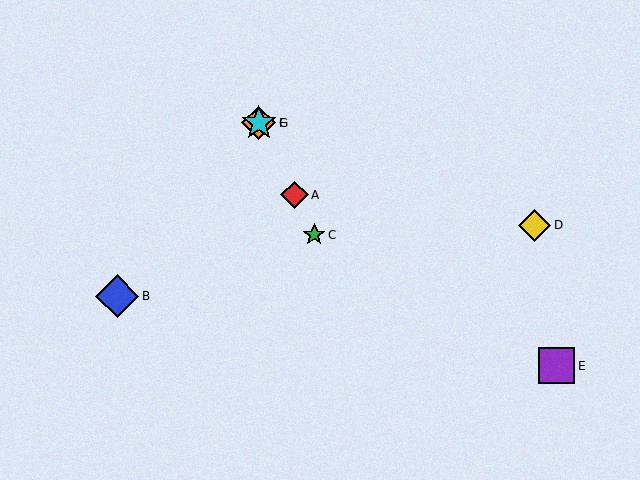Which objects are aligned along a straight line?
Objects A, C, F, G are aligned along a straight line.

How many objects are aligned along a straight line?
4 objects (A, C, F, G) are aligned along a straight line.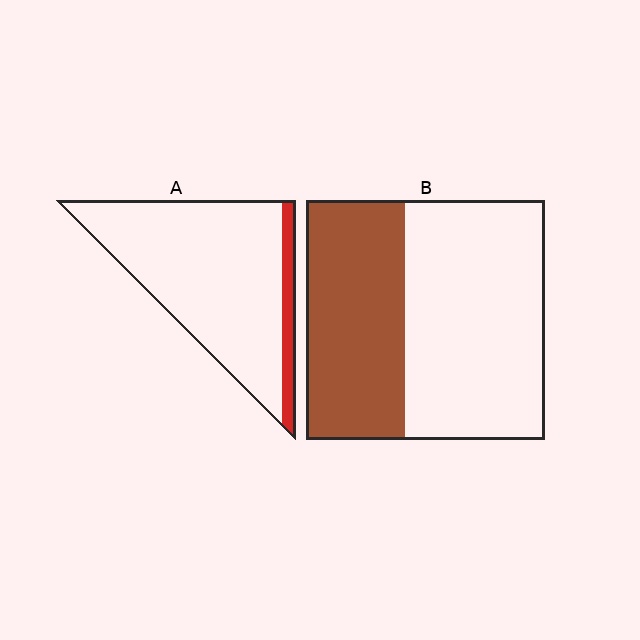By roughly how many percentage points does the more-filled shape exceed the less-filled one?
By roughly 30 percentage points (B over A).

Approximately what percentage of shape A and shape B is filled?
A is approximately 10% and B is approximately 40%.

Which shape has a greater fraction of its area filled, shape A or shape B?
Shape B.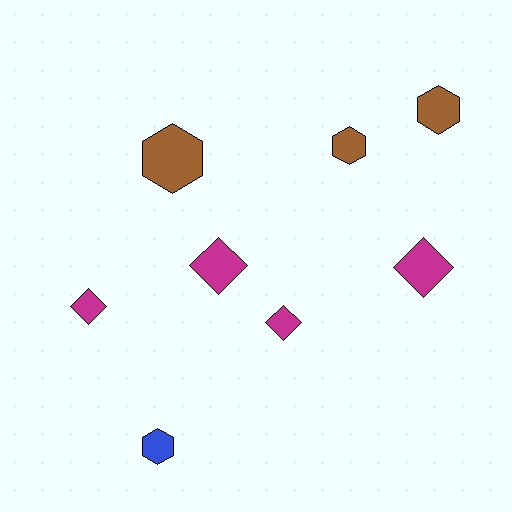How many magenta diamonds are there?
There are 4 magenta diamonds.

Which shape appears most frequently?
Diamond, with 4 objects.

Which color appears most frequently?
Magenta, with 4 objects.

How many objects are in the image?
There are 8 objects.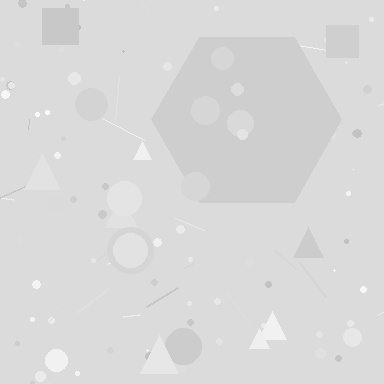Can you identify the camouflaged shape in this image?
The camouflaged shape is a hexagon.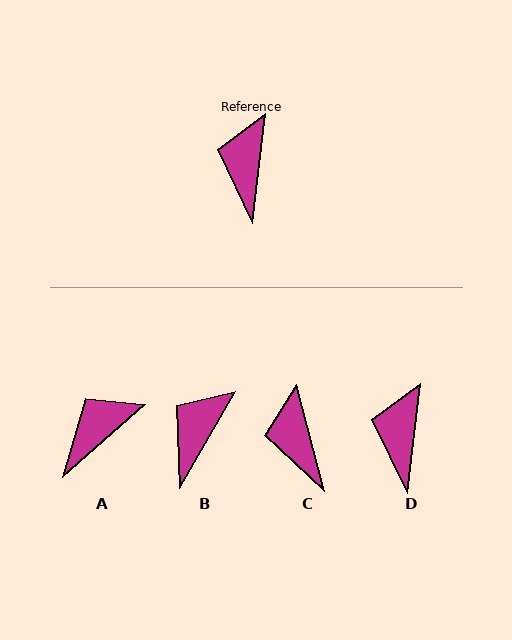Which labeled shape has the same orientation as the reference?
D.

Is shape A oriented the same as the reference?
No, it is off by about 42 degrees.